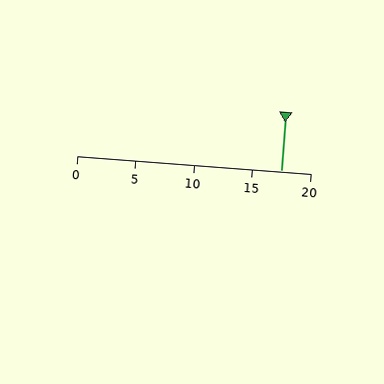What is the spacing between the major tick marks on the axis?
The major ticks are spaced 5 apart.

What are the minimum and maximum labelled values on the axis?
The axis runs from 0 to 20.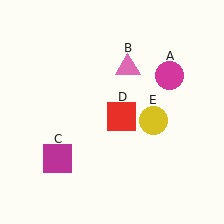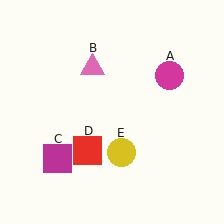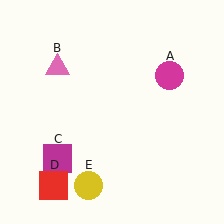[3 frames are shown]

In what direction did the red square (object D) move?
The red square (object D) moved down and to the left.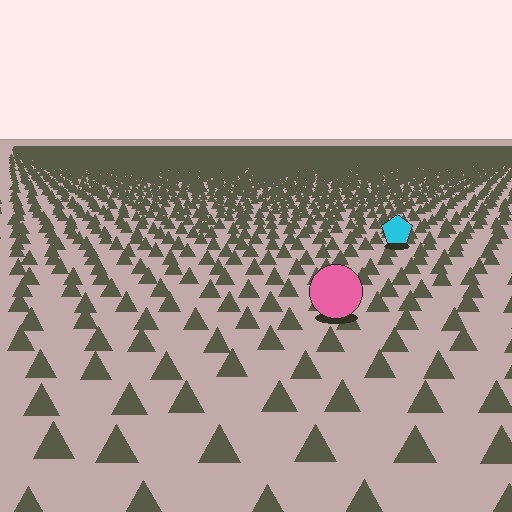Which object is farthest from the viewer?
The cyan pentagon is farthest from the viewer. It appears smaller and the ground texture around it is denser.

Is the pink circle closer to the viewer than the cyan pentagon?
Yes. The pink circle is closer — you can tell from the texture gradient: the ground texture is coarser near it.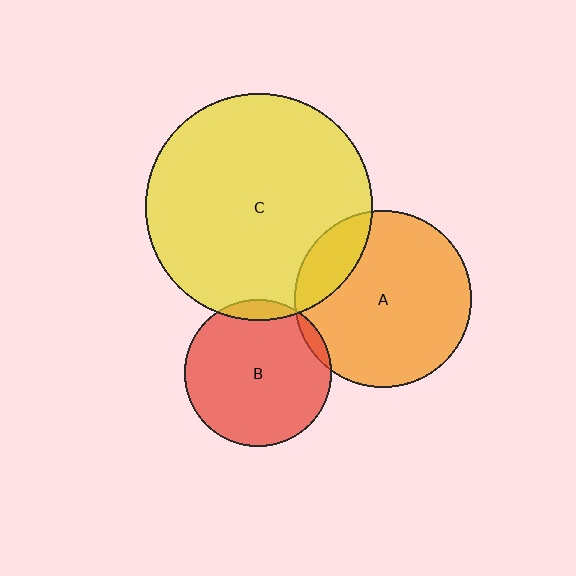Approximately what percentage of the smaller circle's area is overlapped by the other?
Approximately 5%.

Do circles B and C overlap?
Yes.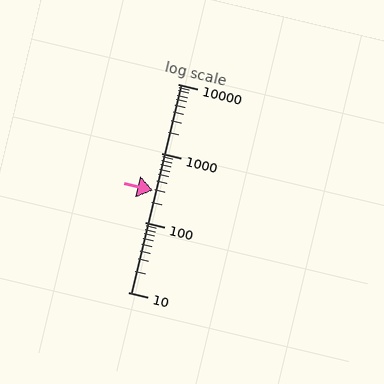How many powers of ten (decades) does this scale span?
The scale spans 3 decades, from 10 to 10000.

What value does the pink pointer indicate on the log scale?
The pointer indicates approximately 290.